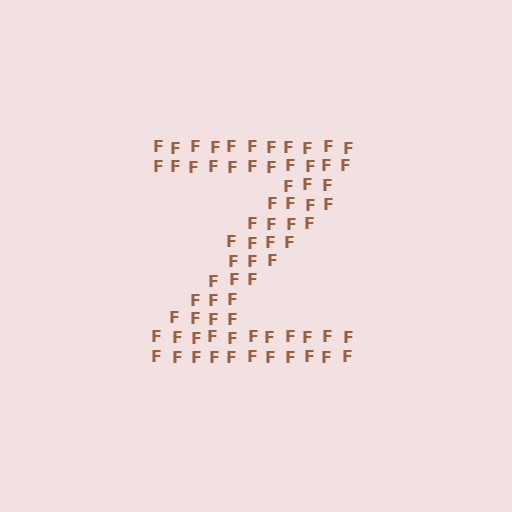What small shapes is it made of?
It is made of small letter F's.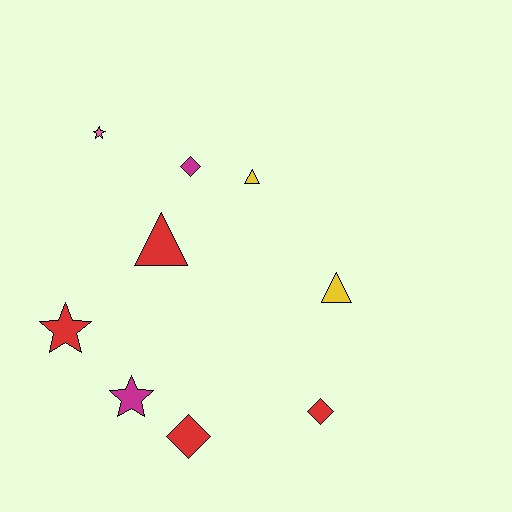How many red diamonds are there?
There are 2 red diamonds.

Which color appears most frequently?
Red, with 4 objects.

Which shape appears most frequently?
Triangle, with 3 objects.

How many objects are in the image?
There are 9 objects.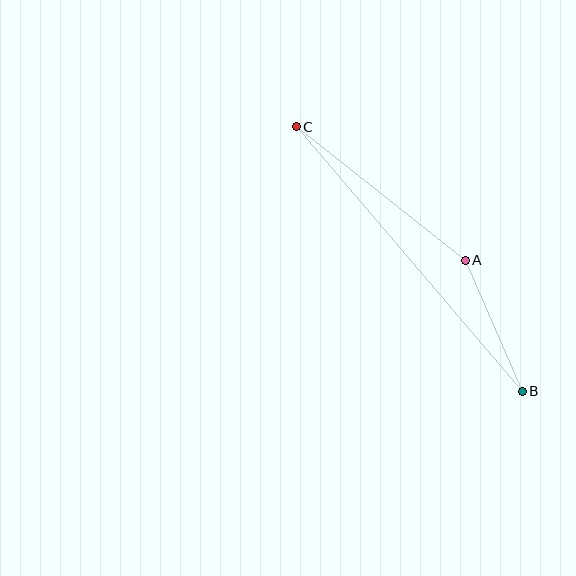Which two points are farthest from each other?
Points B and C are farthest from each other.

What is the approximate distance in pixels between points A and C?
The distance between A and C is approximately 215 pixels.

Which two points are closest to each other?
Points A and B are closest to each other.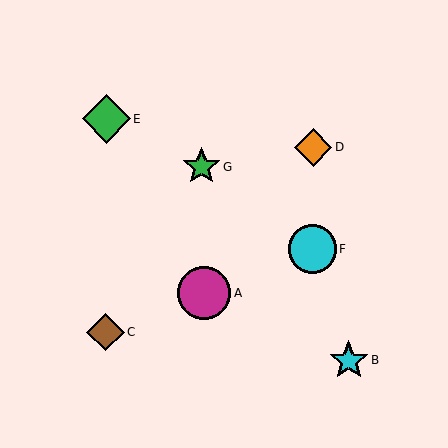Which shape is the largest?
The magenta circle (labeled A) is the largest.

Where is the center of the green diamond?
The center of the green diamond is at (106, 119).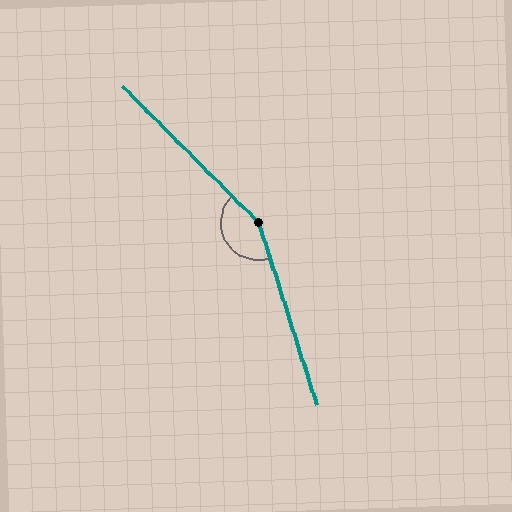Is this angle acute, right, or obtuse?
It is obtuse.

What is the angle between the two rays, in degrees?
Approximately 153 degrees.